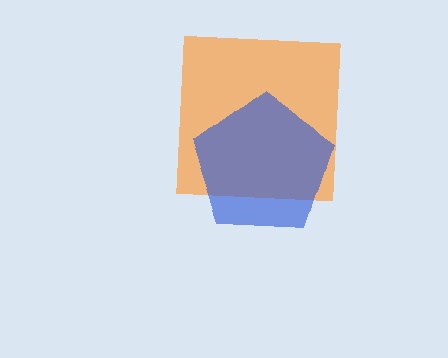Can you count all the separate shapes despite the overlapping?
Yes, there are 2 separate shapes.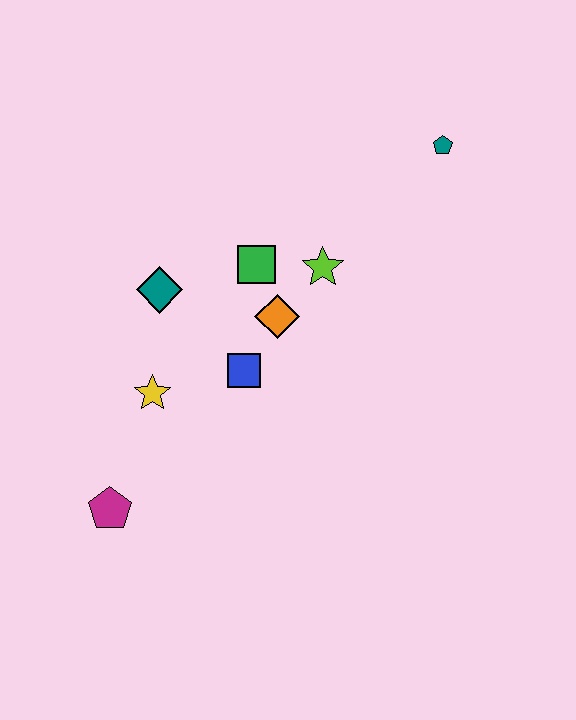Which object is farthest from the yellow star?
The teal pentagon is farthest from the yellow star.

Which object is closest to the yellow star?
The blue square is closest to the yellow star.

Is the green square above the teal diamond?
Yes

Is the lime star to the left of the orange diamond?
No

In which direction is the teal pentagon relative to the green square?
The teal pentagon is to the right of the green square.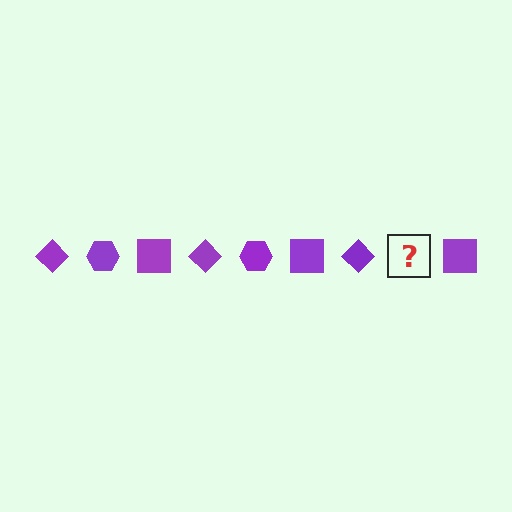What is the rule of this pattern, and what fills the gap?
The rule is that the pattern cycles through diamond, hexagon, square shapes in purple. The gap should be filled with a purple hexagon.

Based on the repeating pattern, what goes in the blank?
The blank should be a purple hexagon.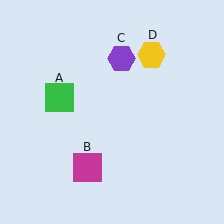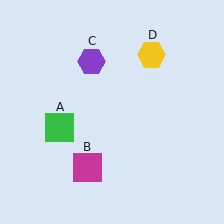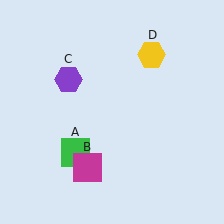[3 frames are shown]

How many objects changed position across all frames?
2 objects changed position: green square (object A), purple hexagon (object C).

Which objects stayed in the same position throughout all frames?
Magenta square (object B) and yellow hexagon (object D) remained stationary.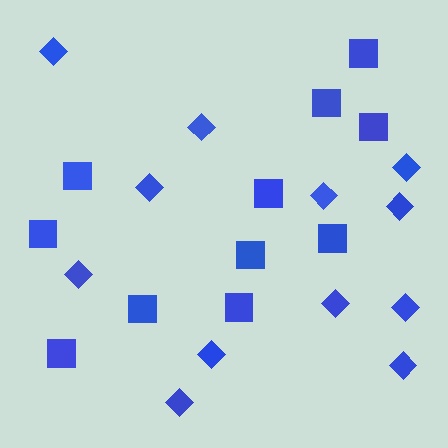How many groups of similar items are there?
There are 2 groups: one group of squares (11) and one group of diamonds (12).